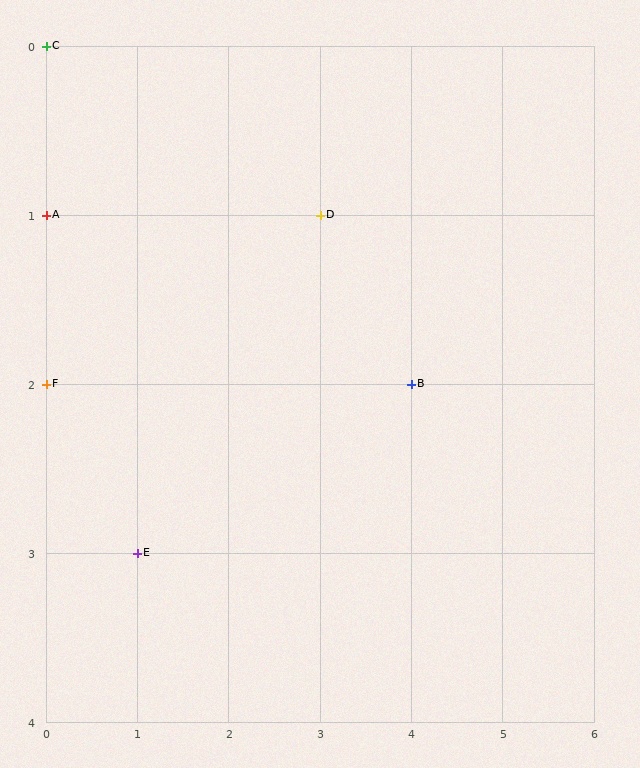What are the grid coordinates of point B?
Point B is at grid coordinates (4, 2).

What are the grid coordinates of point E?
Point E is at grid coordinates (1, 3).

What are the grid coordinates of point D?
Point D is at grid coordinates (3, 1).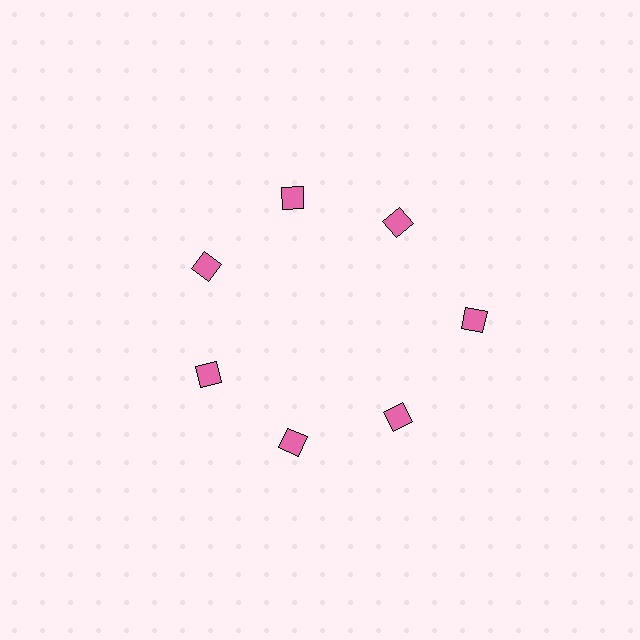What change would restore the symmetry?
The symmetry would be restored by moving it inward, back onto the ring so that all 7 squares sit at equal angles and equal distance from the center.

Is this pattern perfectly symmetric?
No. The 7 pink squares are arranged in a ring, but one element near the 3 o'clock position is pushed outward from the center, breaking the 7-fold rotational symmetry.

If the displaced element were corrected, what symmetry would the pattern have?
It would have 7-fold rotational symmetry — the pattern would map onto itself every 51 degrees.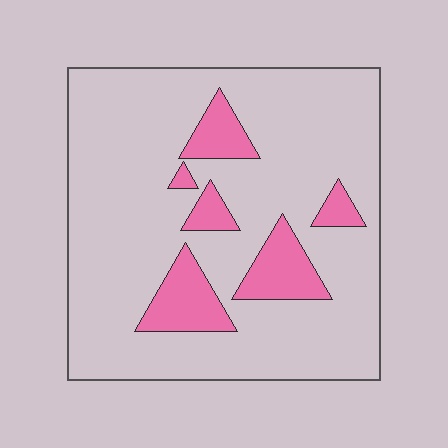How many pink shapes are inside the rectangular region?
6.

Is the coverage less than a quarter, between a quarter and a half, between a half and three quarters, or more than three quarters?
Less than a quarter.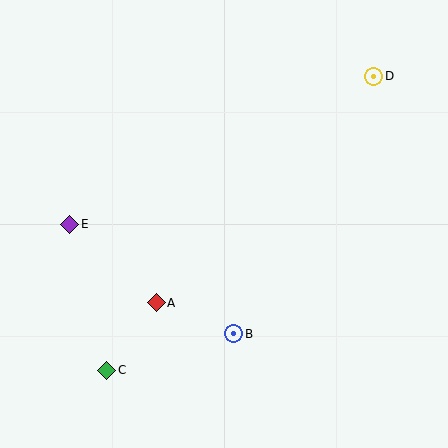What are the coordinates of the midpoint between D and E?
The midpoint between D and E is at (222, 150).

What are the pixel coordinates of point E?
Point E is at (70, 224).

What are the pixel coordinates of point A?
Point A is at (156, 303).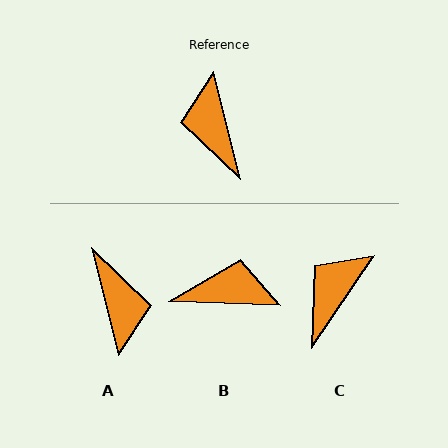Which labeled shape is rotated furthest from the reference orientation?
A, about 180 degrees away.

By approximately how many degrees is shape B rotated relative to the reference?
Approximately 106 degrees clockwise.